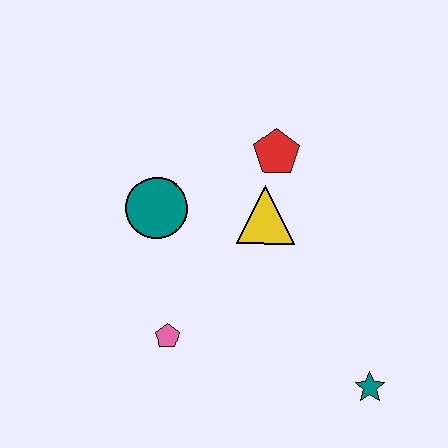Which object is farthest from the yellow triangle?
The teal star is farthest from the yellow triangle.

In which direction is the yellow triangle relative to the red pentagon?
The yellow triangle is below the red pentagon.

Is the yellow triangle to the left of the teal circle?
No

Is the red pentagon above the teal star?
Yes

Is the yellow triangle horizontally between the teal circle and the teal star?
Yes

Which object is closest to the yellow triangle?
The red pentagon is closest to the yellow triangle.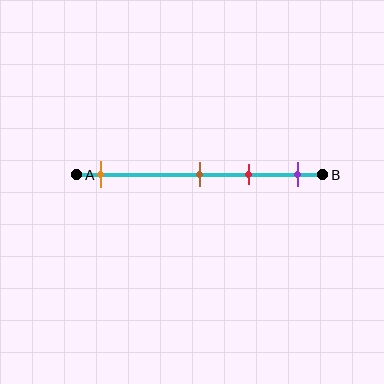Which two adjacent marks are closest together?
The brown and red marks are the closest adjacent pair.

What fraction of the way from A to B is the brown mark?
The brown mark is approximately 50% (0.5) of the way from A to B.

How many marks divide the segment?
There are 4 marks dividing the segment.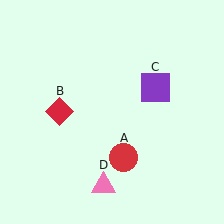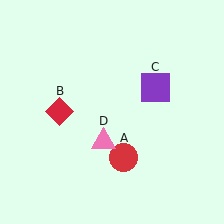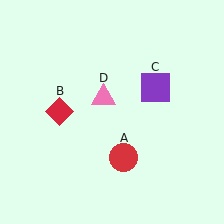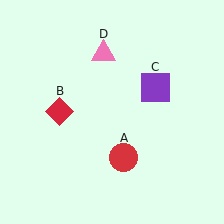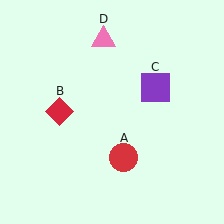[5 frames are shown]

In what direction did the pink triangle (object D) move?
The pink triangle (object D) moved up.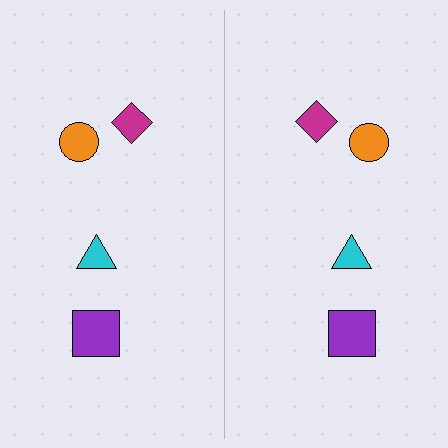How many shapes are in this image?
There are 8 shapes in this image.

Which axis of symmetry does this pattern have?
The pattern has a vertical axis of symmetry running through the center of the image.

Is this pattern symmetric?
Yes, this pattern has bilateral (reflection) symmetry.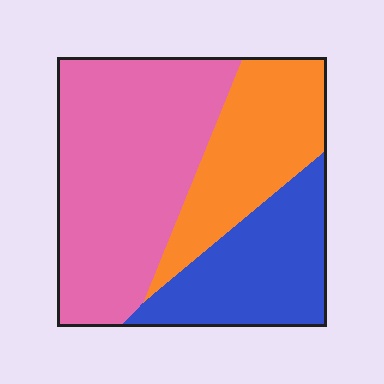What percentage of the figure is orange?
Orange takes up between a sixth and a third of the figure.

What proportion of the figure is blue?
Blue covers about 25% of the figure.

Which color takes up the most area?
Pink, at roughly 50%.